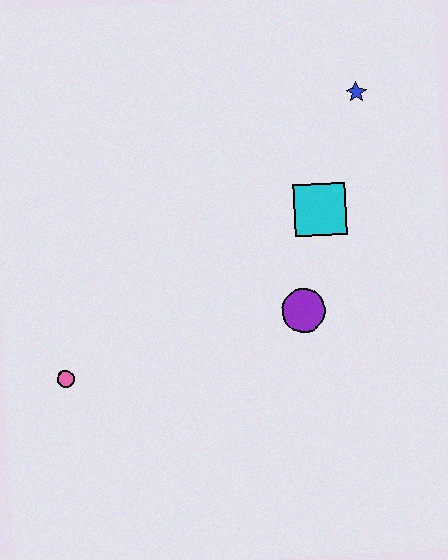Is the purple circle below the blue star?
Yes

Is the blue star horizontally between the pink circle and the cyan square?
No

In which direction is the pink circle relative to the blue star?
The pink circle is to the left of the blue star.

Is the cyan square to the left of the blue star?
Yes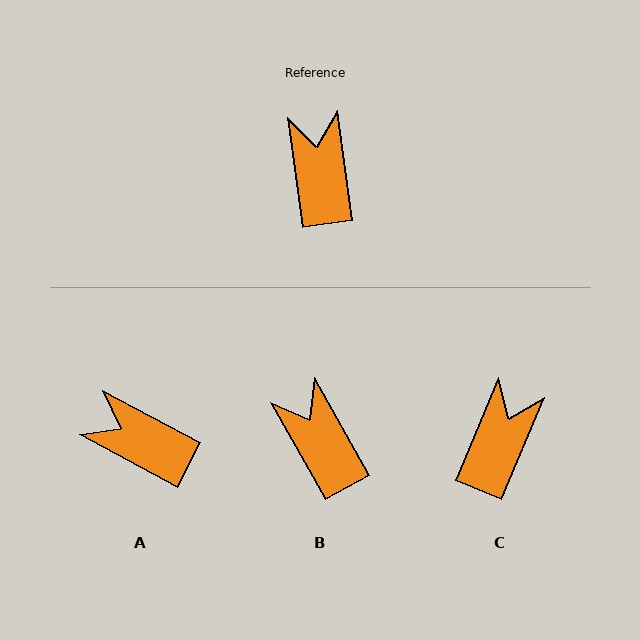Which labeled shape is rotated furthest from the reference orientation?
A, about 54 degrees away.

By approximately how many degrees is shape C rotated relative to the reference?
Approximately 31 degrees clockwise.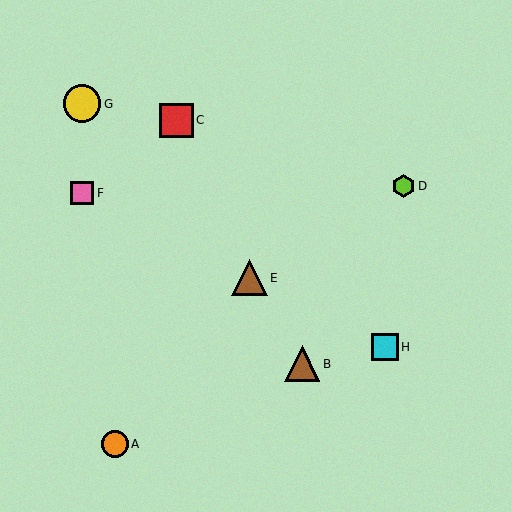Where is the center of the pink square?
The center of the pink square is at (82, 193).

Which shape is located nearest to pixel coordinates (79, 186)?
The pink square (labeled F) at (82, 193) is nearest to that location.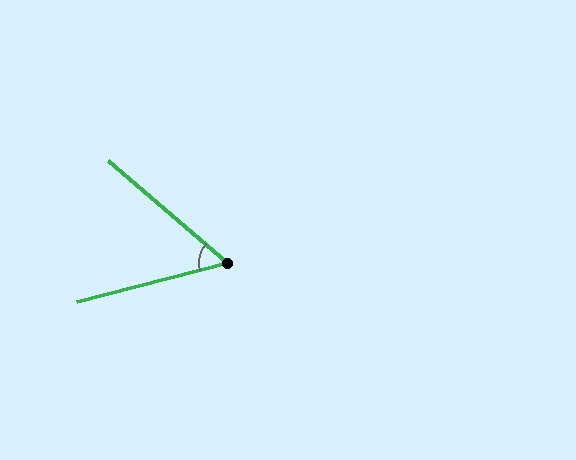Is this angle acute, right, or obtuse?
It is acute.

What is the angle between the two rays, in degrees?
Approximately 55 degrees.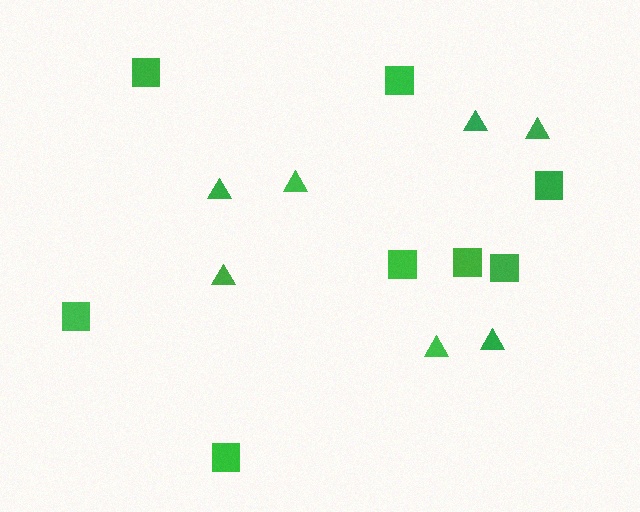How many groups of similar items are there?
There are 2 groups: one group of squares (8) and one group of triangles (7).